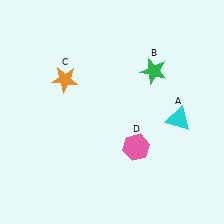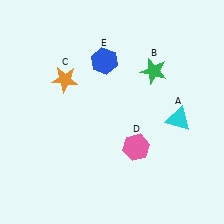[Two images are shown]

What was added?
A blue hexagon (E) was added in Image 2.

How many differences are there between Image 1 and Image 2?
There is 1 difference between the two images.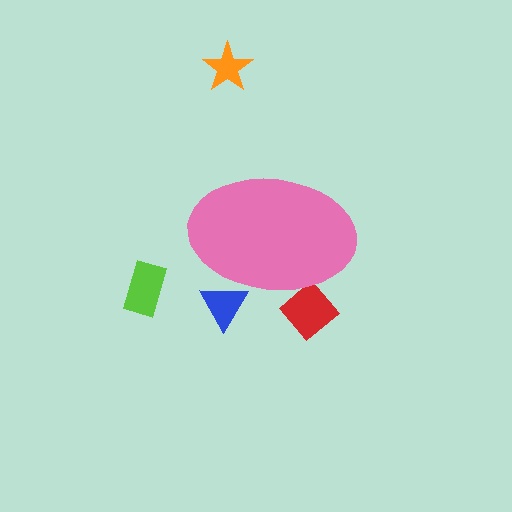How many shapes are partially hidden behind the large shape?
2 shapes are partially hidden.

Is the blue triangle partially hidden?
Yes, the blue triangle is partially hidden behind the pink ellipse.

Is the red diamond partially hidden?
Yes, the red diamond is partially hidden behind the pink ellipse.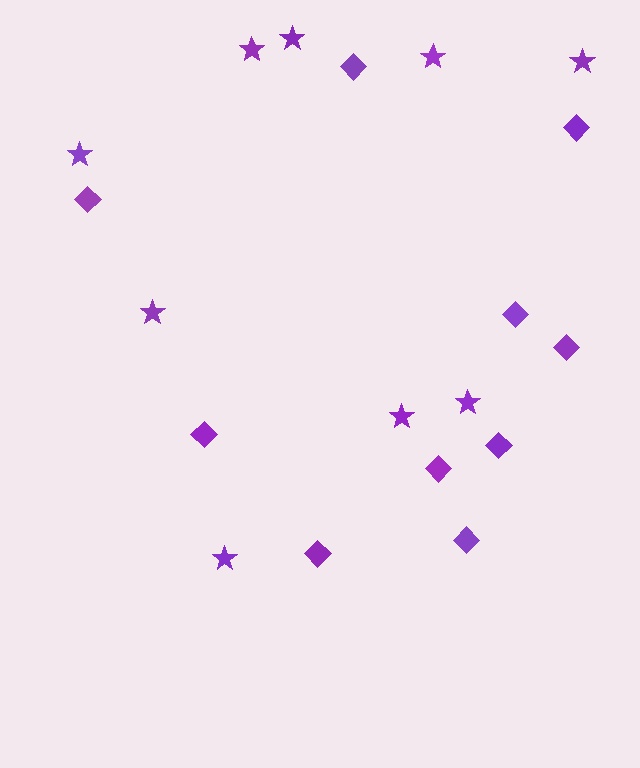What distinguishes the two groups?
There are 2 groups: one group of diamonds (10) and one group of stars (9).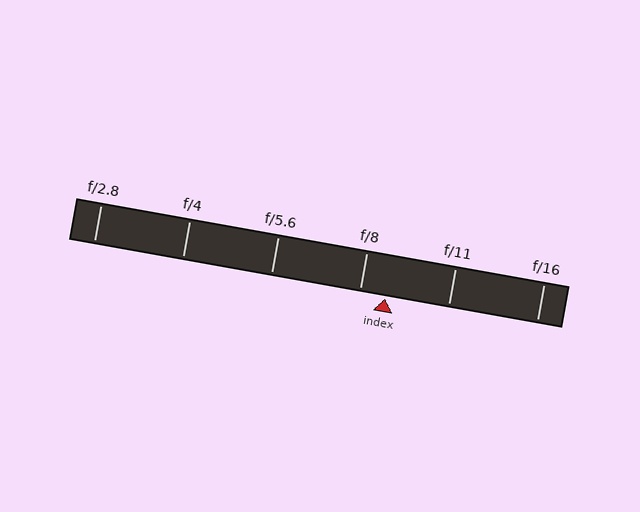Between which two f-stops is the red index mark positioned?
The index mark is between f/8 and f/11.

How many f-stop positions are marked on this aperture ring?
There are 6 f-stop positions marked.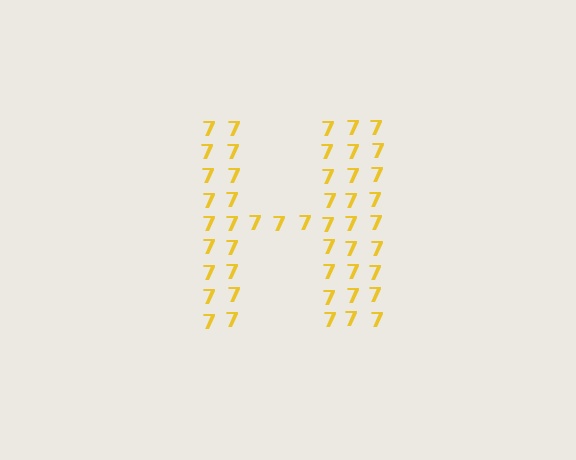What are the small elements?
The small elements are digit 7's.